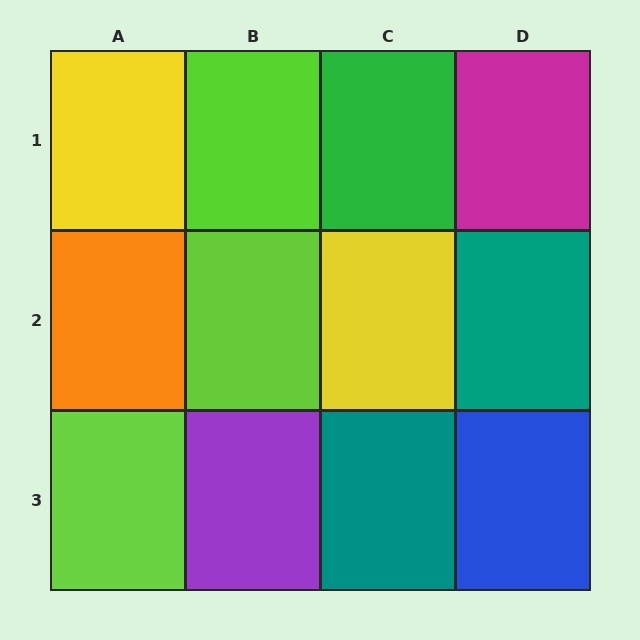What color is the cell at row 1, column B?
Lime.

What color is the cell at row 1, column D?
Magenta.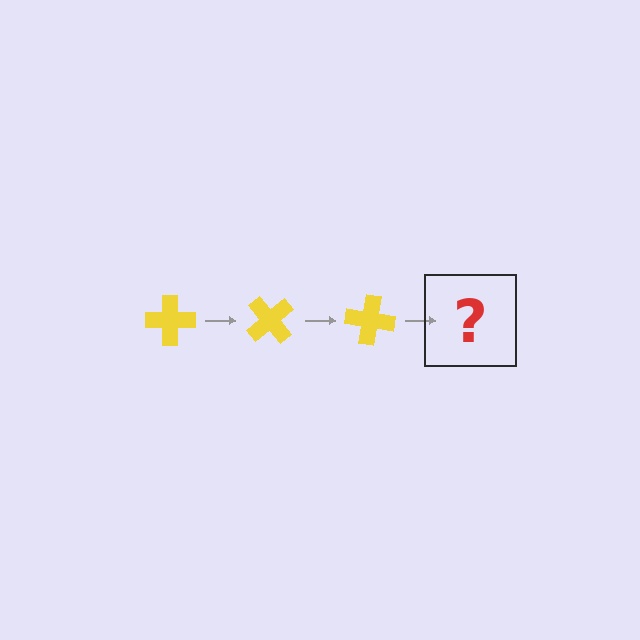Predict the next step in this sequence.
The next step is a yellow cross rotated 150 degrees.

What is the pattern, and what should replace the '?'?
The pattern is that the cross rotates 50 degrees each step. The '?' should be a yellow cross rotated 150 degrees.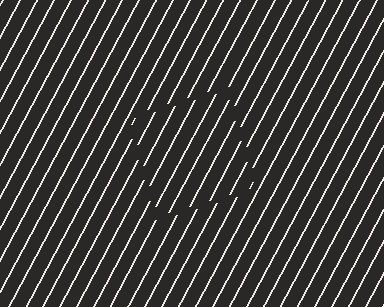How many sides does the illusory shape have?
4 sides — the line-ends trace a square.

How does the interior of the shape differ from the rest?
The interior of the shape contains the same grating, shifted by half a period — the contour is defined by the phase discontinuity where line-ends from the inner and outer gratings abut.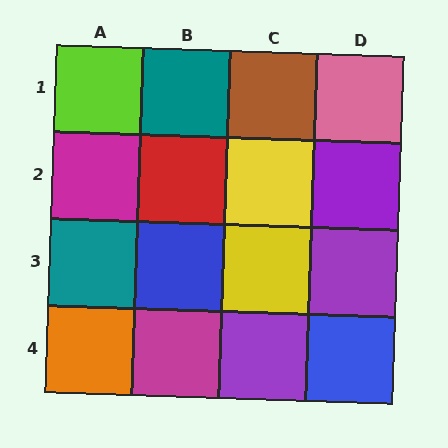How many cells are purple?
3 cells are purple.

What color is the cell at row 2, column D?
Purple.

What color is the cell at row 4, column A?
Orange.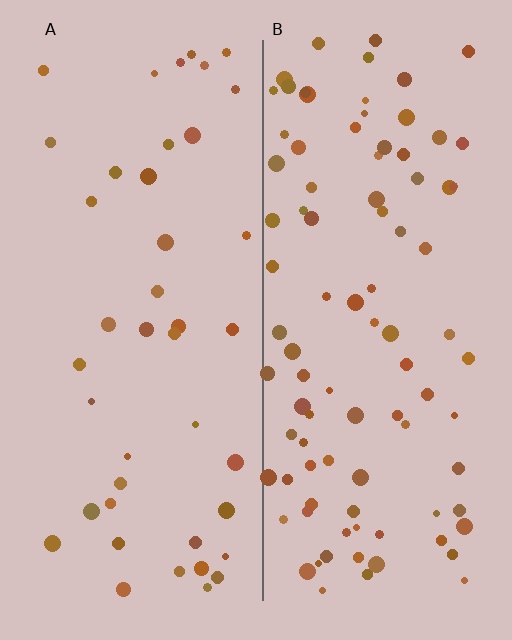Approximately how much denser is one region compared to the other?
Approximately 2.3× — region B over region A.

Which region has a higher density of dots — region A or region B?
B (the right).